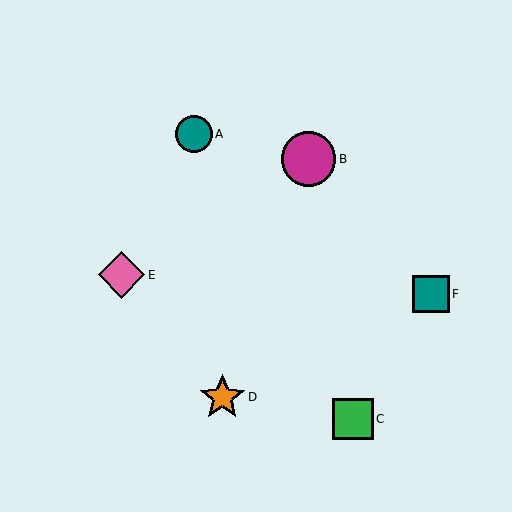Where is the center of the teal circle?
The center of the teal circle is at (194, 134).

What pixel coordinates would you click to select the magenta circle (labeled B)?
Click at (309, 159) to select the magenta circle B.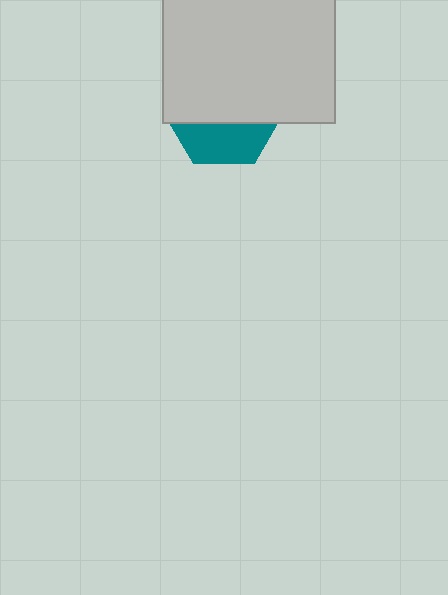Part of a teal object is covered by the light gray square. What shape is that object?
It is a hexagon.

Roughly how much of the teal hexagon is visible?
A small part of it is visible (roughly 35%).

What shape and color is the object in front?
The object in front is a light gray square.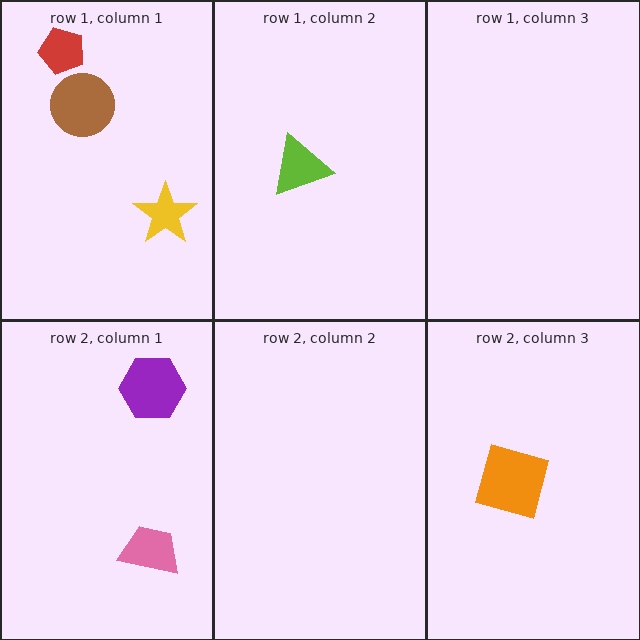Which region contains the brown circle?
The row 1, column 1 region.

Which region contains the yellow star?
The row 1, column 1 region.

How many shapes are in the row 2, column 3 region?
1.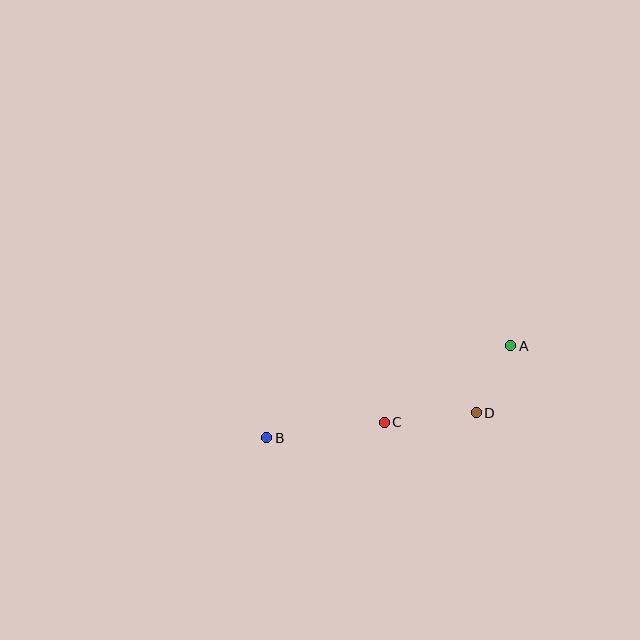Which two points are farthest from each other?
Points A and B are farthest from each other.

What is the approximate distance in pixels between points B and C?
The distance between B and C is approximately 118 pixels.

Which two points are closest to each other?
Points A and D are closest to each other.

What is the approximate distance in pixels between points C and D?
The distance between C and D is approximately 93 pixels.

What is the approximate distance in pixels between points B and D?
The distance between B and D is approximately 211 pixels.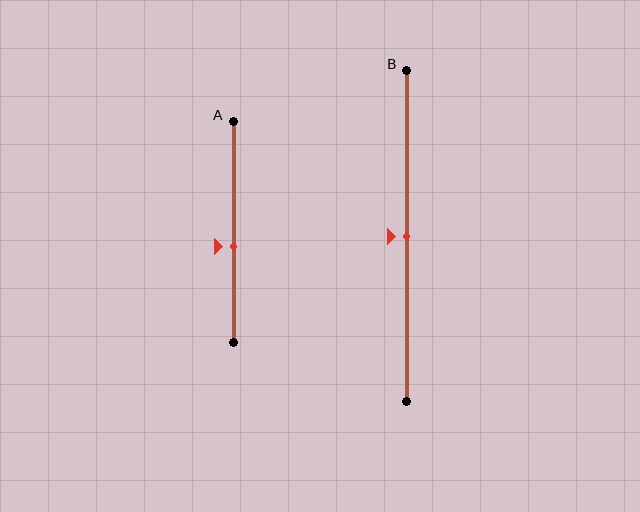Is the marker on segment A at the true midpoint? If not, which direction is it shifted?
No, the marker on segment A is shifted downward by about 7% of the segment length.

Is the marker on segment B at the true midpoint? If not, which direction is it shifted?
Yes, the marker on segment B is at the true midpoint.